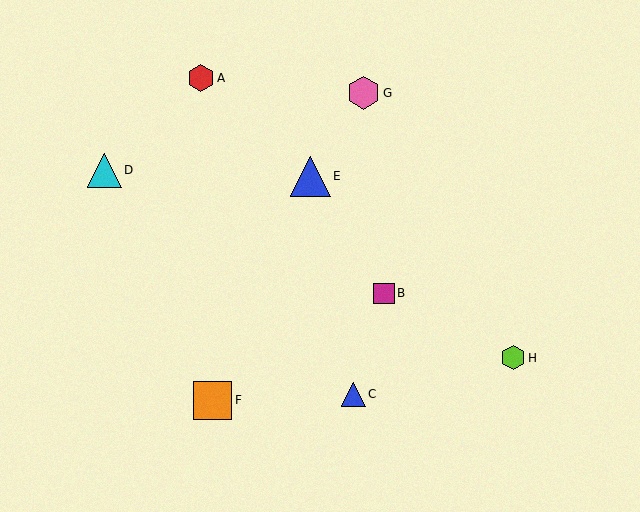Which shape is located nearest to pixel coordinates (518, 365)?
The lime hexagon (labeled H) at (513, 358) is nearest to that location.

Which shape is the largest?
The blue triangle (labeled E) is the largest.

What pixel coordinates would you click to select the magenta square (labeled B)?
Click at (384, 293) to select the magenta square B.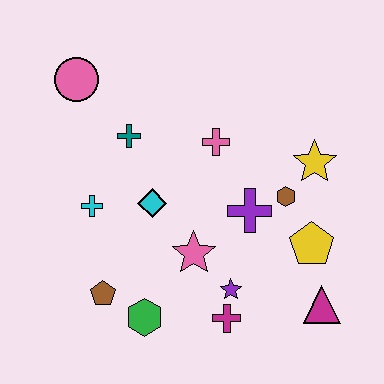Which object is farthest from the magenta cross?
The pink circle is farthest from the magenta cross.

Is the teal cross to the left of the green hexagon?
Yes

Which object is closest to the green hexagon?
The brown pentagon is closest to the green hexagon.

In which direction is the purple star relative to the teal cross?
The purple star is below the teal cross.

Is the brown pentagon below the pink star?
Yes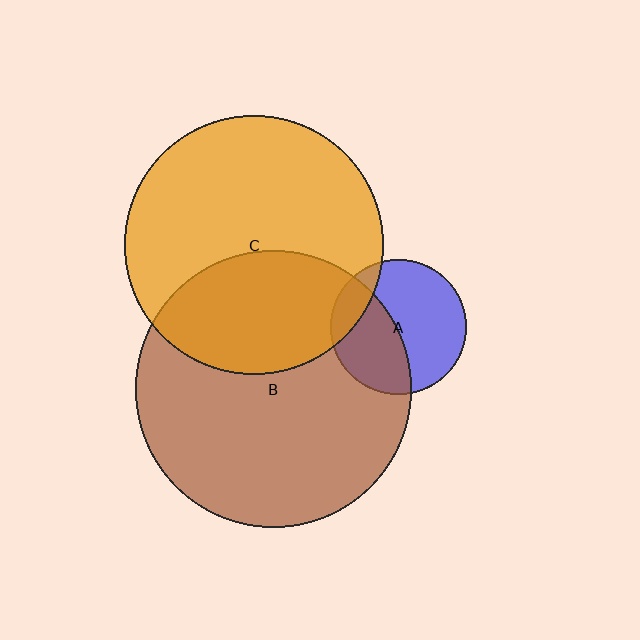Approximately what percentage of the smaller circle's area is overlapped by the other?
Approximately 45%.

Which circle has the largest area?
Circle B (brown).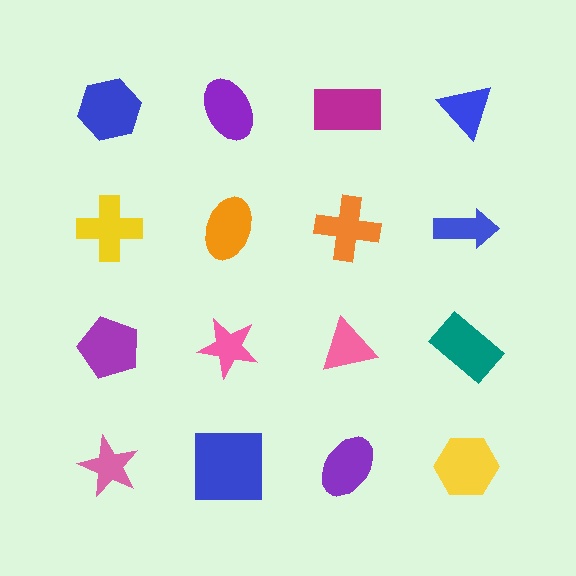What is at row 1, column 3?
A magenta rectangle.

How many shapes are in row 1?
4 shapes.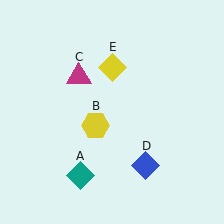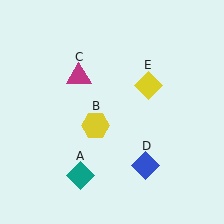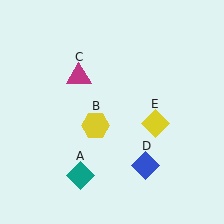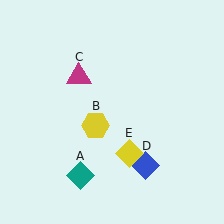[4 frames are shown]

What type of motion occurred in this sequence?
The yellow diamond (object E) rotated clockwise around the center of the scene.